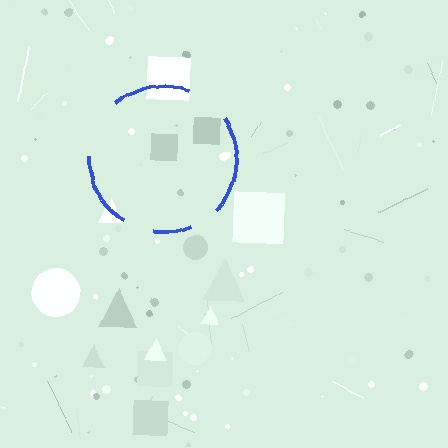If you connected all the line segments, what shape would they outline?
They would outline a circle.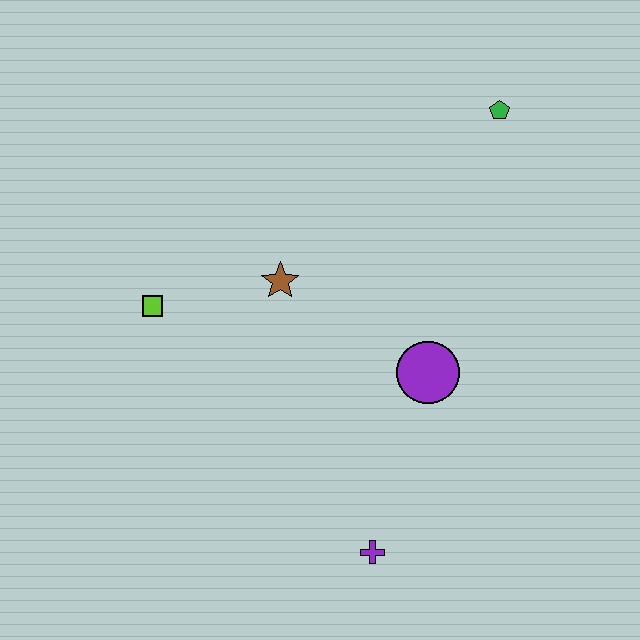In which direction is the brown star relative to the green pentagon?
The brown star is to the left of the green pentagon.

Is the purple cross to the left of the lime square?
No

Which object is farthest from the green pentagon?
The purple cross is farthest from the green pentagon.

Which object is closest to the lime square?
The brown star is closest to the lime square.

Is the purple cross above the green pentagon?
No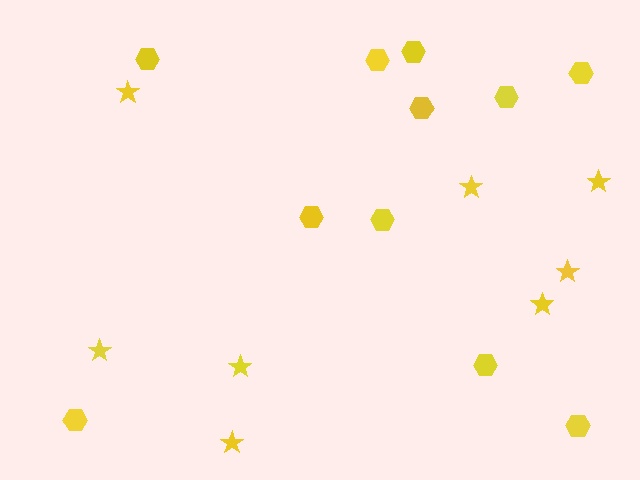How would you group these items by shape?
There are 2 groups: one group of hexagons (11) and one group of stars (8).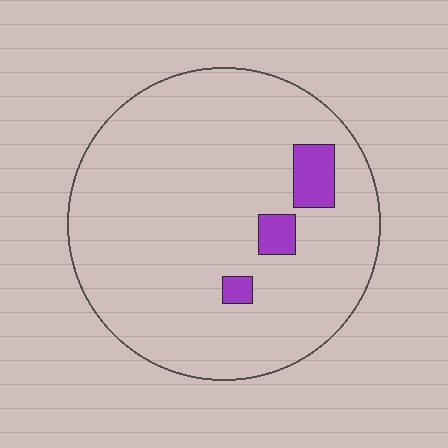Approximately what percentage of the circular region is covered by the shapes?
Approximately 5%.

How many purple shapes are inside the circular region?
3.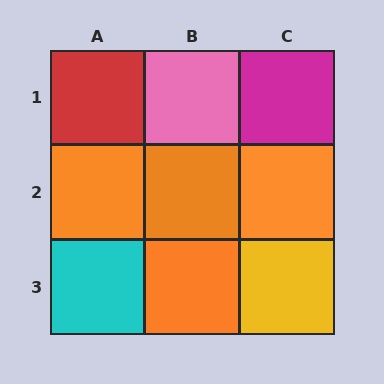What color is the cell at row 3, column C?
Yellow.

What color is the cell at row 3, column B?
Orange.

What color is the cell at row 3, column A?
Cyan.